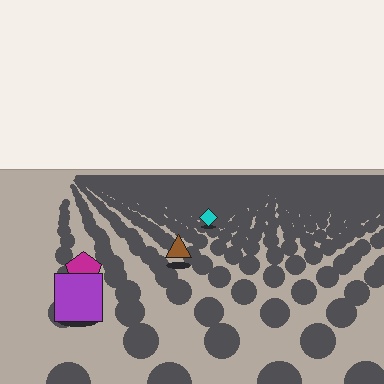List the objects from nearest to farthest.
From nearest to farthest: the purple square, the magenta pentagon, the brown triangle, the cyan diamond.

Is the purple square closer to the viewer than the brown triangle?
Yes. The purple square is closer — you can tell from the texture gradient: the ground texture is coarser near it.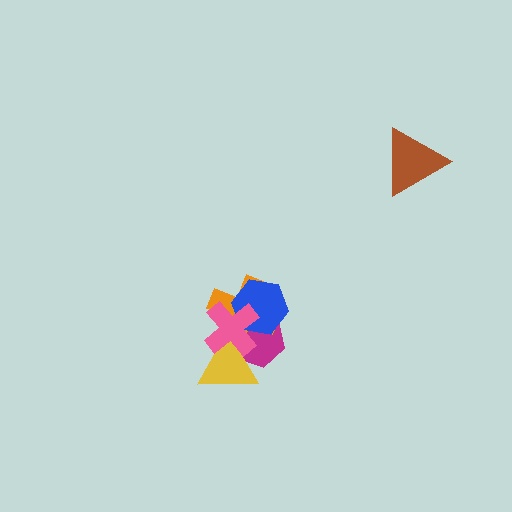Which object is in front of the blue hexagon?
The pink cross is in front of the blue hexagon.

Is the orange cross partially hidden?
Yes, it is partially covered by another shape.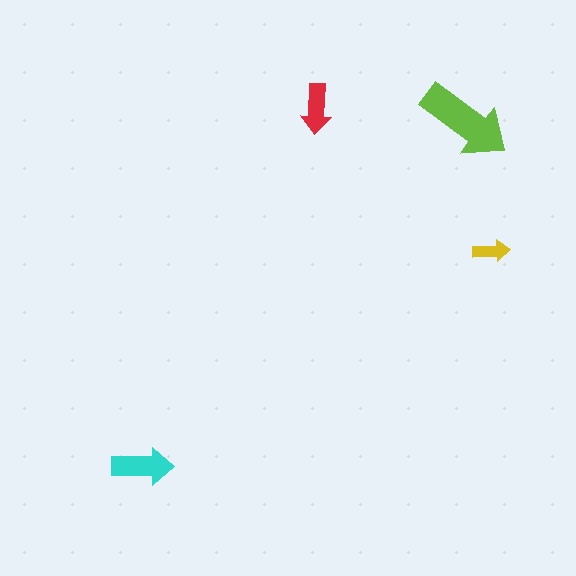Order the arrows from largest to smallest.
the lime one, the cyan one, the red one, the yellow one.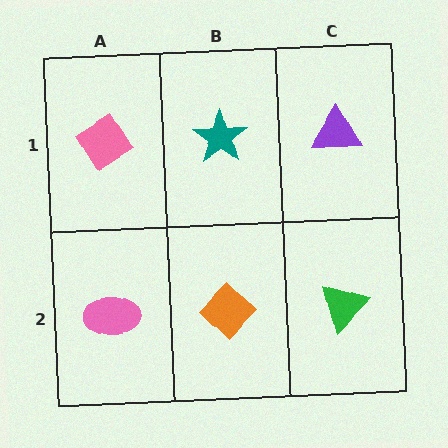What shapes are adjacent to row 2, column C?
A purple triangle (row 1, column C), an orange diamond (row 2, column B).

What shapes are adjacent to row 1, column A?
A pink ellipse (row 2, column A), a teal star (row 1, column B).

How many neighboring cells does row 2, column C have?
2.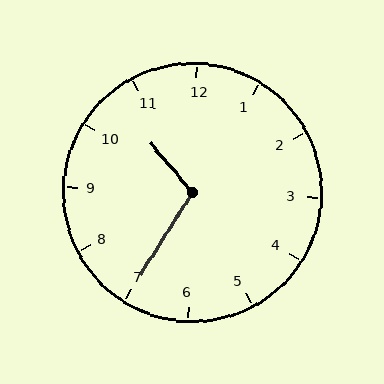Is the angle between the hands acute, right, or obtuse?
It is obtuse.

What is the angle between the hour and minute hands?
Approximately 108 degrees.